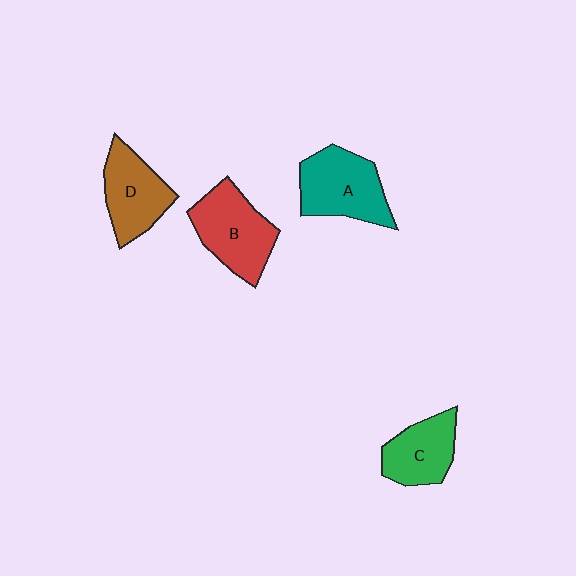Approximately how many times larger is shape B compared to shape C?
Approximately 1.3 times.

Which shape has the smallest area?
Shape C (green).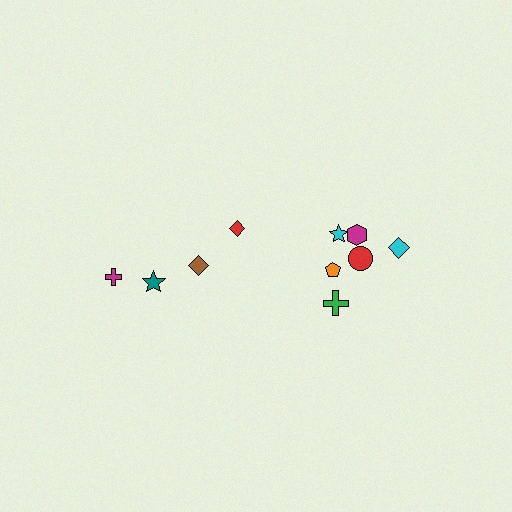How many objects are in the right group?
There are 6 objects.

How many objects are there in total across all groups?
There are 10 objects.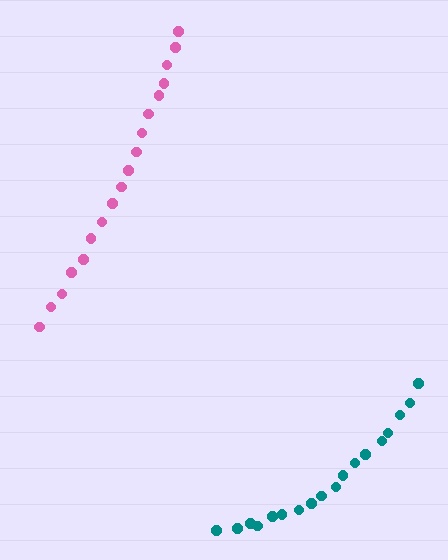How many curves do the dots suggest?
There are 2 distinct paths.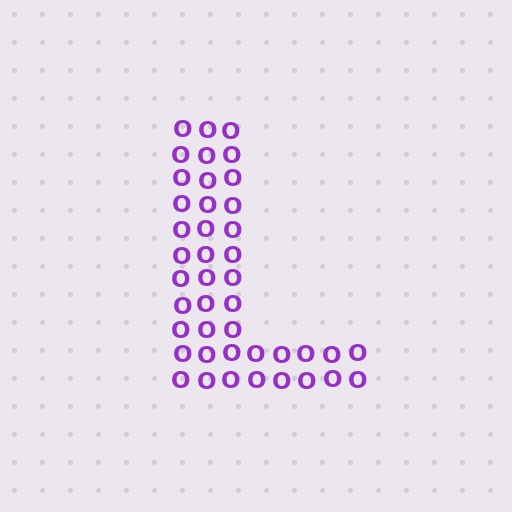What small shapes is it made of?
It is made of small letter O's.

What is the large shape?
The large shape is the letter L.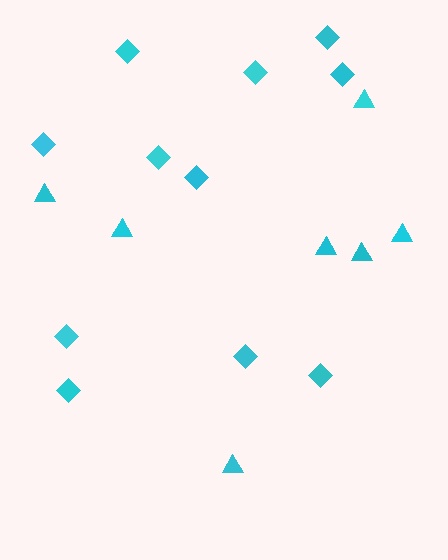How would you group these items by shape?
There are 2 groups: one group of diamonds (11) and one group of triangles (7).